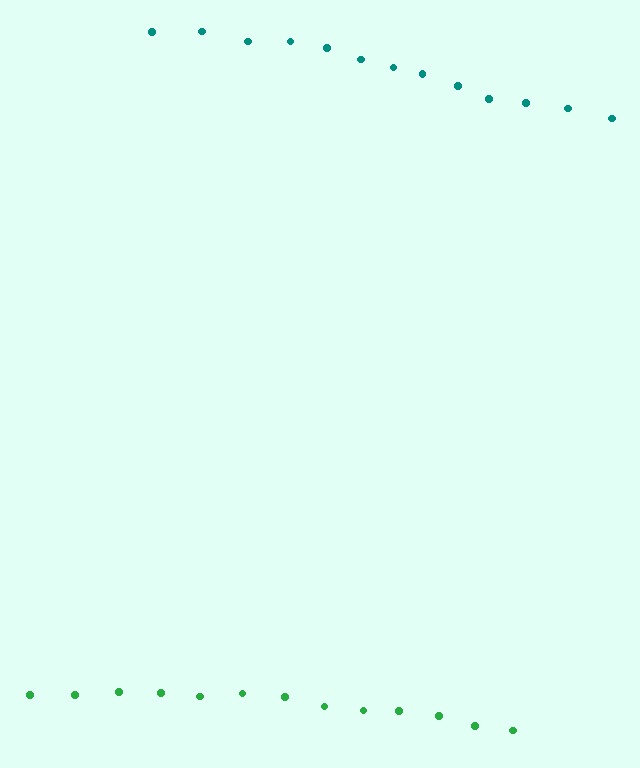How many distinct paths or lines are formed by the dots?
There are 2 distinct paths.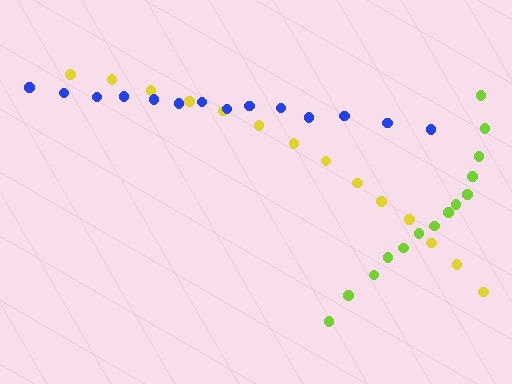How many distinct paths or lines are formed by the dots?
There are 3 distinct paths.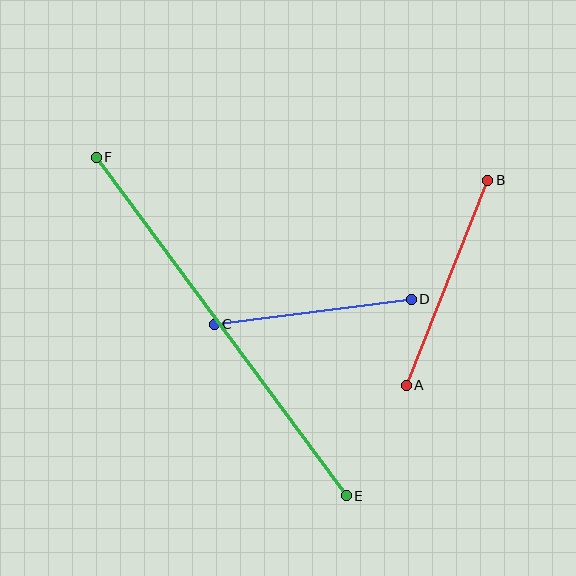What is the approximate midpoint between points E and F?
The midpoint is at approximately (221, 326) pixels.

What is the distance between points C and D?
The distance is approximately 199 pixels.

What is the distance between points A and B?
The distance is approximately 221 pixels.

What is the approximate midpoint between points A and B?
The midpoint is at approximately (447, 283) pixels.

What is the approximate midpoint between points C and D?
The midpoint is at approximately (313, 312) pixels.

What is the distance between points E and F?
The distance is approximately 421 pixels.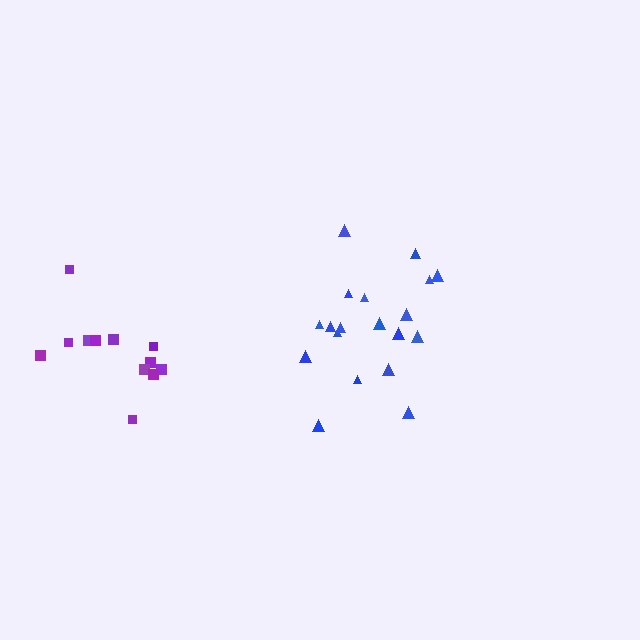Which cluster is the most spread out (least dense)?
Purple.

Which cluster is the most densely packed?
Blue.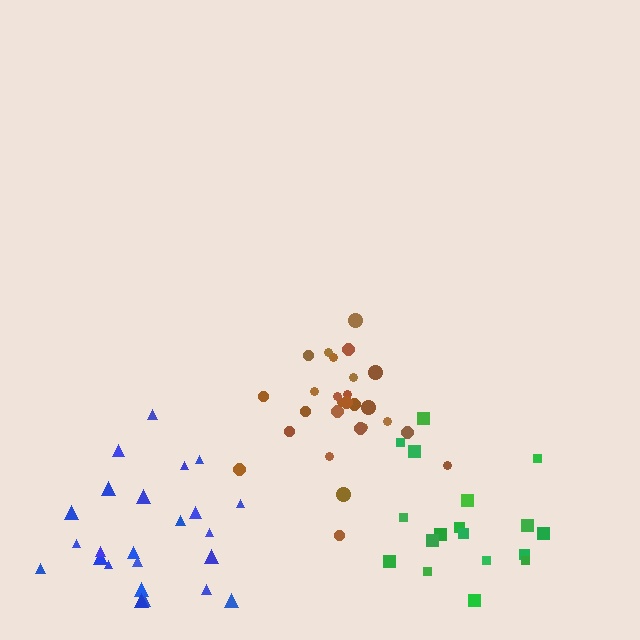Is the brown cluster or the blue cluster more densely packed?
Brown.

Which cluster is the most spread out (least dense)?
Green.